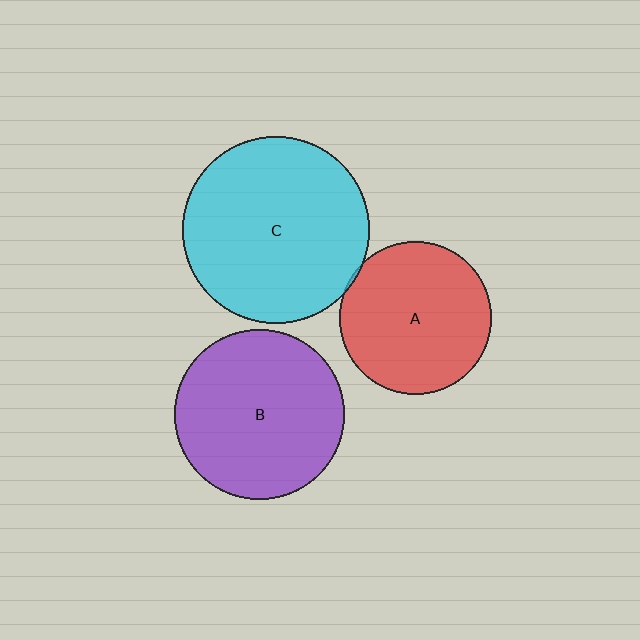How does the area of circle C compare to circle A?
Approximately 1.5 times.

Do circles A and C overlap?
Yes.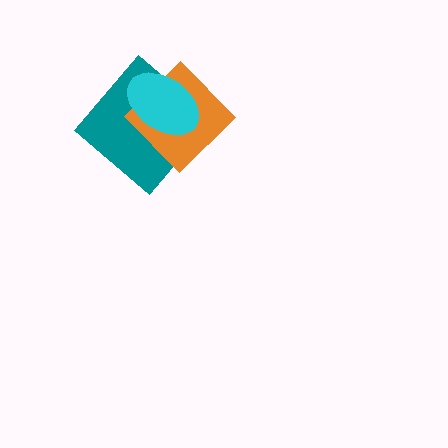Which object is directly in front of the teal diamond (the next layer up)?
The orange diamond is directly in front of the teal diamond.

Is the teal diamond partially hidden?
Yes, it is partially covered by another shape.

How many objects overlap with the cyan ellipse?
2 objects overlap with the cyan ellipse.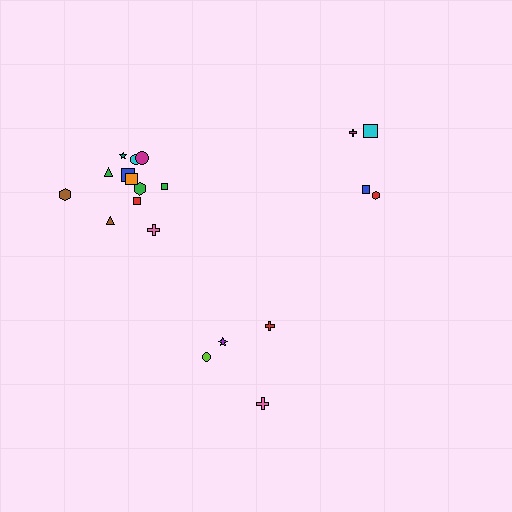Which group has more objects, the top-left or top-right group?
The top-left group.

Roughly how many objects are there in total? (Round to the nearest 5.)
Roughly 20 objects in total.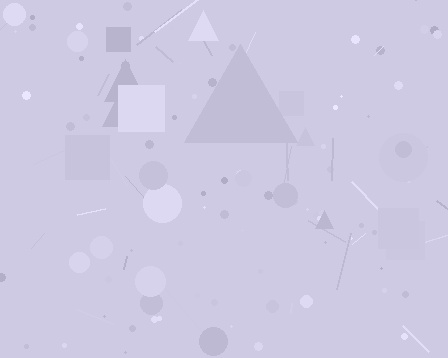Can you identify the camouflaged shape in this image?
The camouflaged shape is a triangle.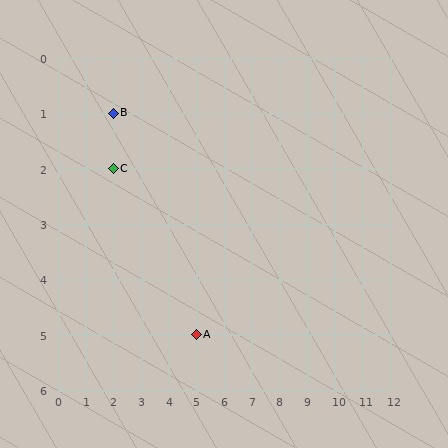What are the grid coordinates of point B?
Point B is at grid coordinates (2, 1).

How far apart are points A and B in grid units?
Points A and B are 3 columns and 4 rows apart (about 5.0 grid units diagonally).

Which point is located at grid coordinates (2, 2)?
Point C is at (2, 2).